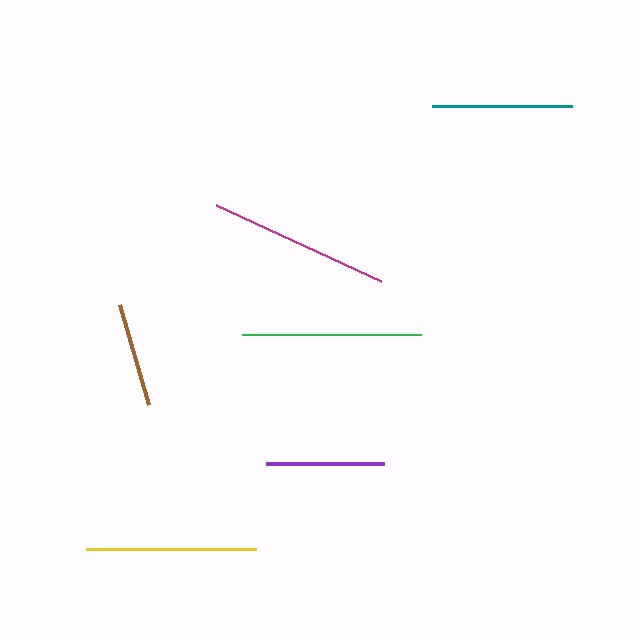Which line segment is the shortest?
The brown line is the shortest at approximately 104 pixels.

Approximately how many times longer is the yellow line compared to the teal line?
The yellow line is approximately 1.2 times the length of the teal line.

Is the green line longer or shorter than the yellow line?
The green line is longer than the yellow line.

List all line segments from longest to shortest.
From longest to shortest: magenta, green, yellow, teal, purple, brown.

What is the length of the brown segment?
The brown segment is approximately 104 pixels long.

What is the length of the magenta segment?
The magenta segment is approximately 182 pixels long.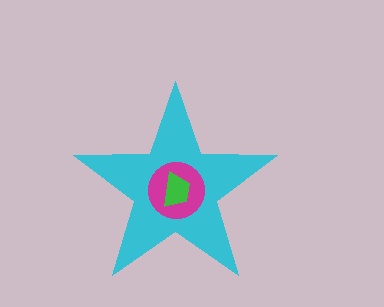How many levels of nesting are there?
3.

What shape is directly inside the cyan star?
The magenta circle.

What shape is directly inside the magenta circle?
The green trapezoid.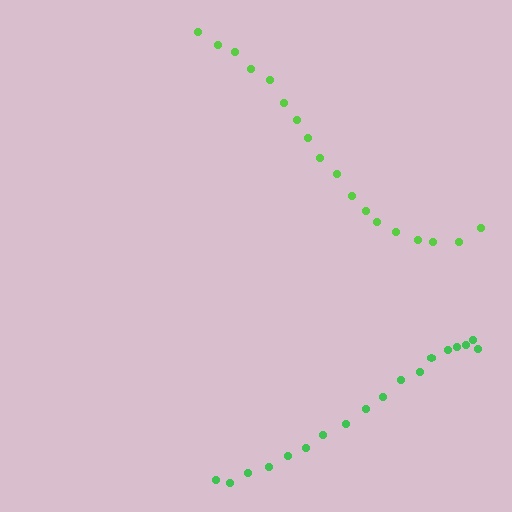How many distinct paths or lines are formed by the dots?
There are 2 distinct paths.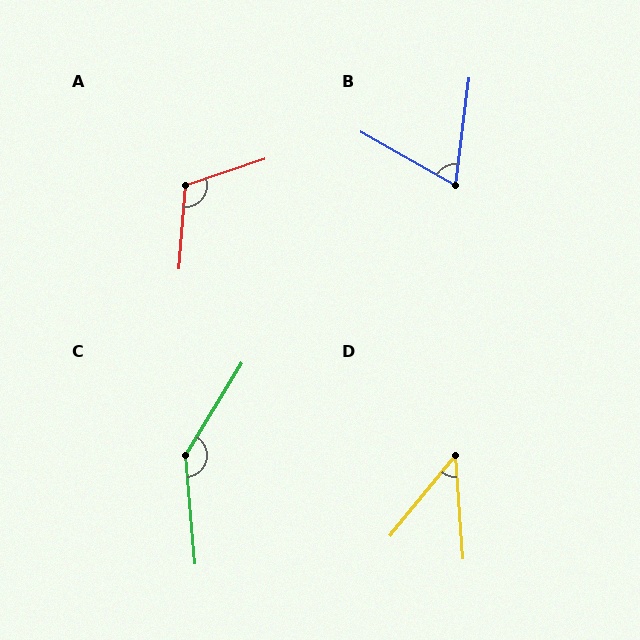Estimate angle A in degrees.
Approximately 113 degrees.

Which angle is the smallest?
D, at approximately 43 degrees.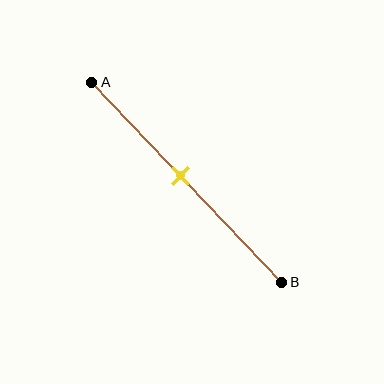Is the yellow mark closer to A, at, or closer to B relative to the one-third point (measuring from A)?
The yellow mark is closer to point B than the one-third point of segment AB.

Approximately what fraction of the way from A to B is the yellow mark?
The yellow mark is approximately 45% of the way from A to B.